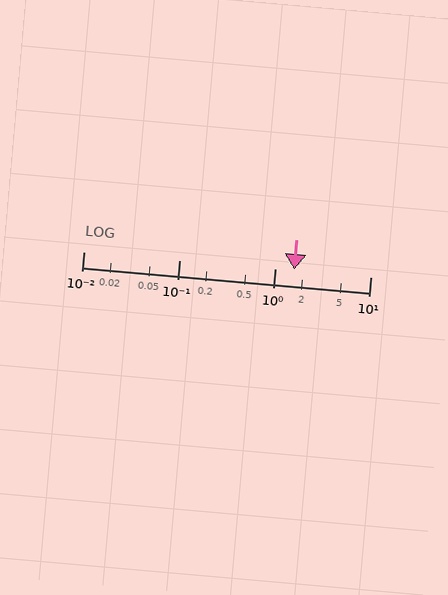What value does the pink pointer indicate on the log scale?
The pointer indicates approximately 1.6.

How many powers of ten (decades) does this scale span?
The scale spans 3 decades, from 0.01 to 10.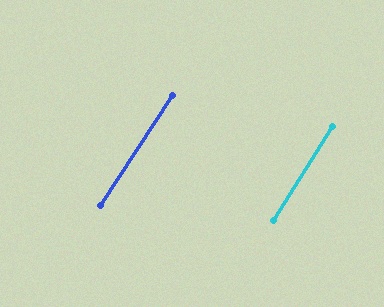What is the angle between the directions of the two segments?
Approximately 1 degree.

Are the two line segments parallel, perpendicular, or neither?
Parallel — their directions differ by only 1.1°.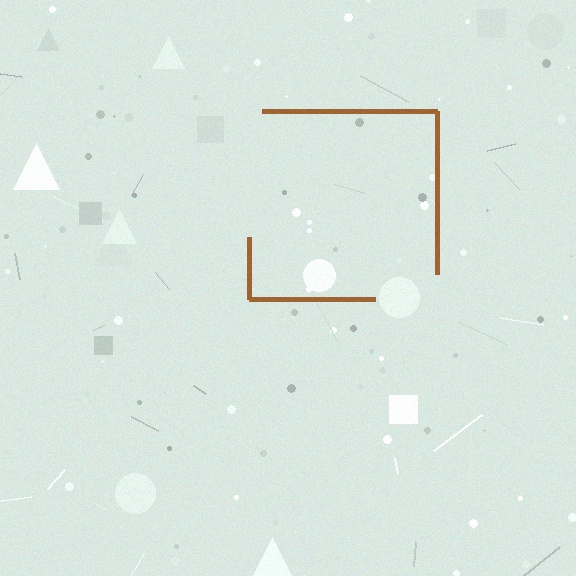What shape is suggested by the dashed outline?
The dashed outline suggests a square.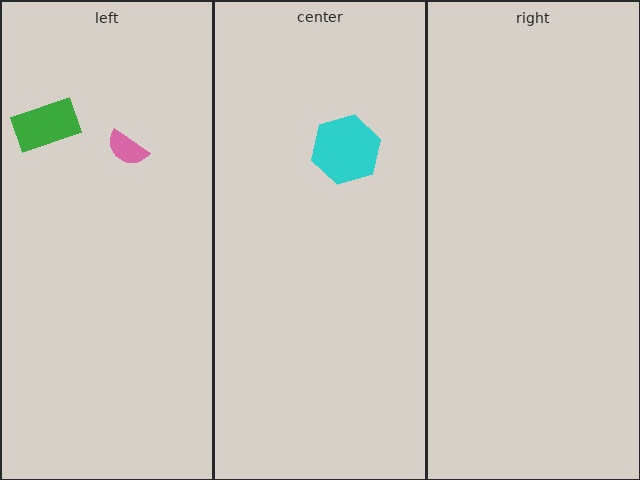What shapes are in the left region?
The green rectangle, the pink semicircle.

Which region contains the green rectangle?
The left region.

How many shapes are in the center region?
1.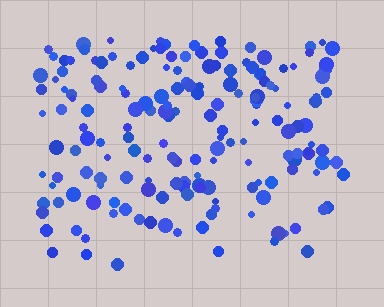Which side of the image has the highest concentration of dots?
The top.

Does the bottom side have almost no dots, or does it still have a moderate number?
Still a moderate number, just noticeably fewer than the top.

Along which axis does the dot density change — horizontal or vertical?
Vertical.